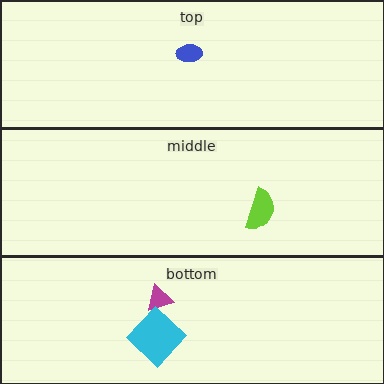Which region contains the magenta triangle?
The bottom region.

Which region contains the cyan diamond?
The bottom region.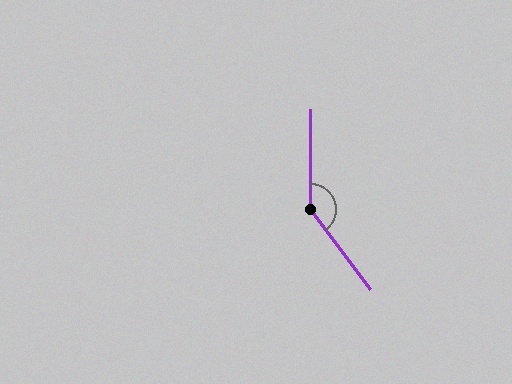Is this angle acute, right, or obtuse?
It is obtuse.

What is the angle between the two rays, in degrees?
Approximately 143 degrees.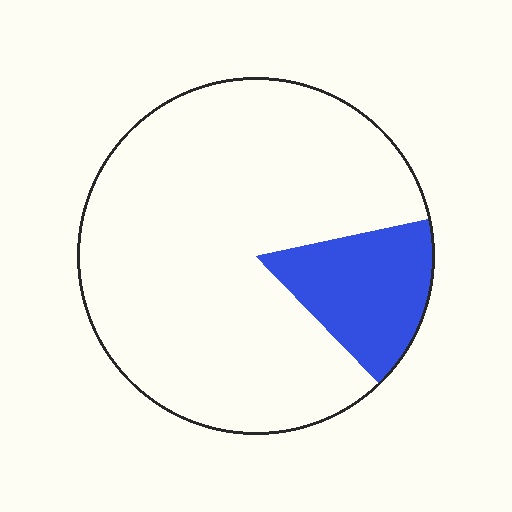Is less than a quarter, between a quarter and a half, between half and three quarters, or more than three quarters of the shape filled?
Less than a quarter.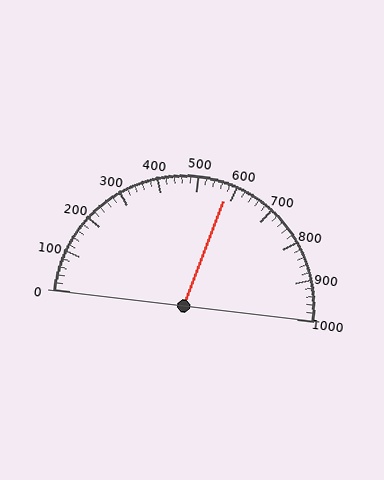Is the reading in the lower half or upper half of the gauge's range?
The reading is in the upper half of the range (0 to 1000).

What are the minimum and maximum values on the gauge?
The gauge ranges from 0 to 1000.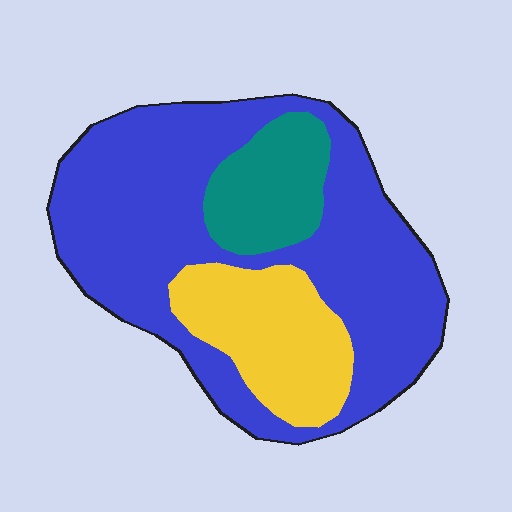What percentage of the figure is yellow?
Yellow covers 20% of the figure.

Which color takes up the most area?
Blue, at roughly 65%.